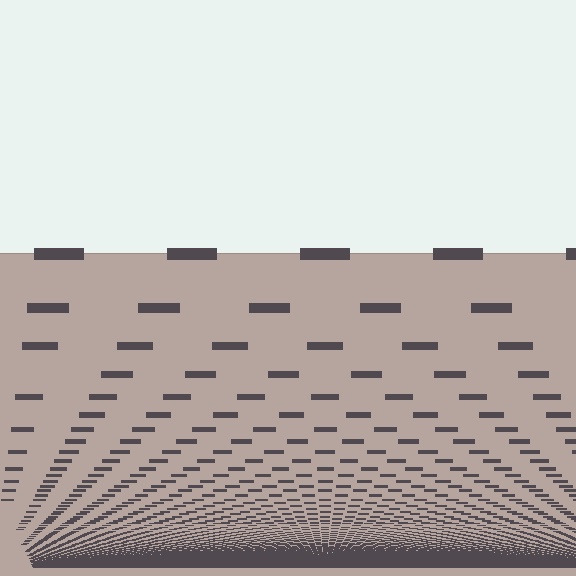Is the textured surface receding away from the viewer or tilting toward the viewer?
The surface appears to tilt toward the viewer. Texture elements get larger and sparser toward the top.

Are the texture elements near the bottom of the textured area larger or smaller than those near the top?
Smaller. The gradient is inverted — elements near the bottom are smaller and denser.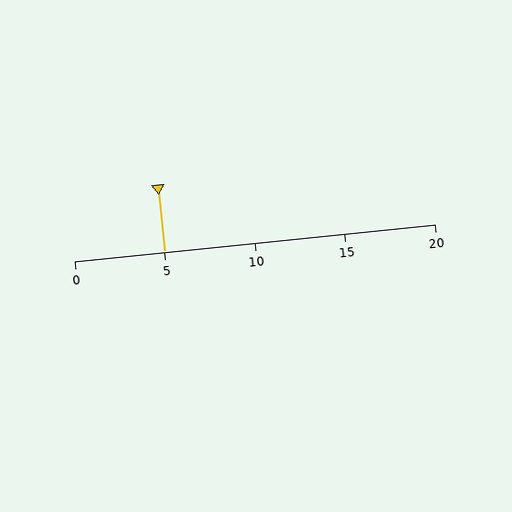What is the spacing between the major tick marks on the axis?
The major ticks are spaced 5 apart.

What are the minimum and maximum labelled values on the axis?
The axis runs from 0 to 20.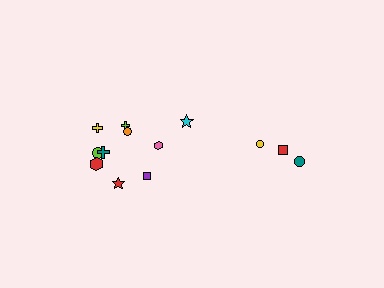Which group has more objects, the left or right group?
The left group.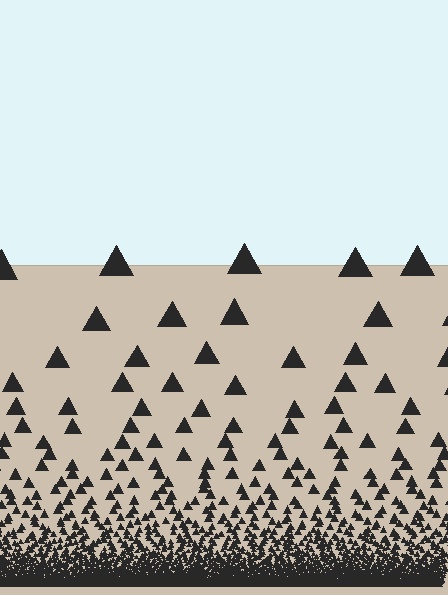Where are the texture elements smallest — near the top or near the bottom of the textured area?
Near the bottom.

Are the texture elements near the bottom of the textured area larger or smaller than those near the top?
Smaller. The gradient is inverted — elements near the bottom are smaller and denser.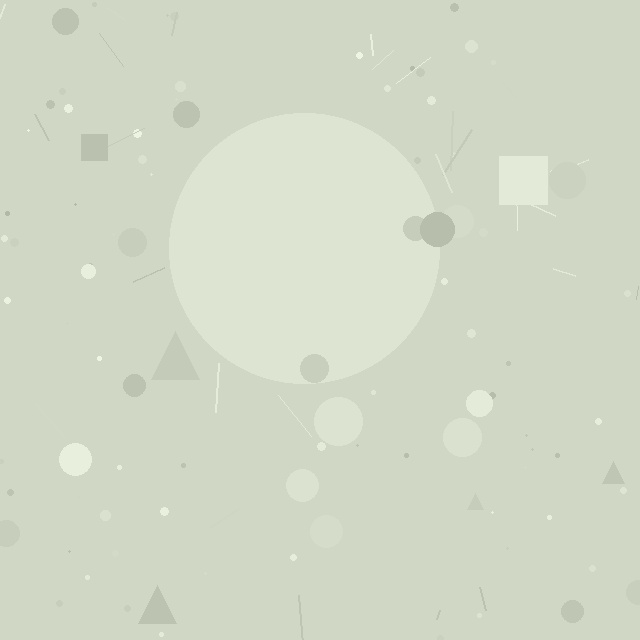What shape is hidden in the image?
A circle is hidden in the image.